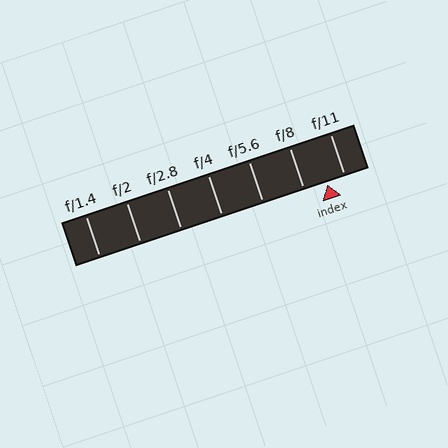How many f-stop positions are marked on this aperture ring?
There are 7 f-stop positions marked.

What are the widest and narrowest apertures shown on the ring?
The widest aperture shown is f/1.4 and the narrowest is f/11.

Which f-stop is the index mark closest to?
The index mark is closest to f/11.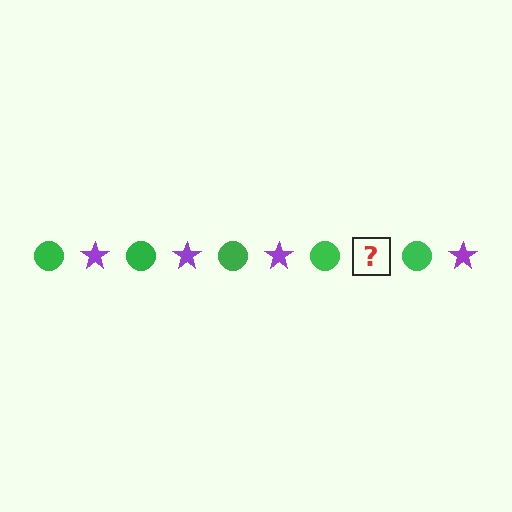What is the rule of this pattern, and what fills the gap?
The rule is that the pattern alternates between green circle and purple star. The gap should be filled with a purple star.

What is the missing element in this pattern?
The missing element is a purple star.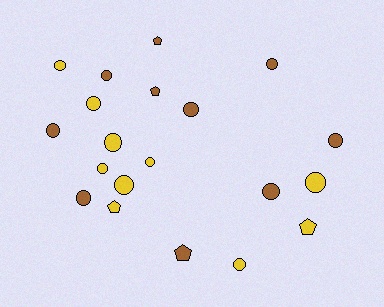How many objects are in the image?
There are 20 objects.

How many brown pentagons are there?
There are 3 brown pentagons.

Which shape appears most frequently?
Circle, with 15 objects.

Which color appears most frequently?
Yellow, with 10 objects.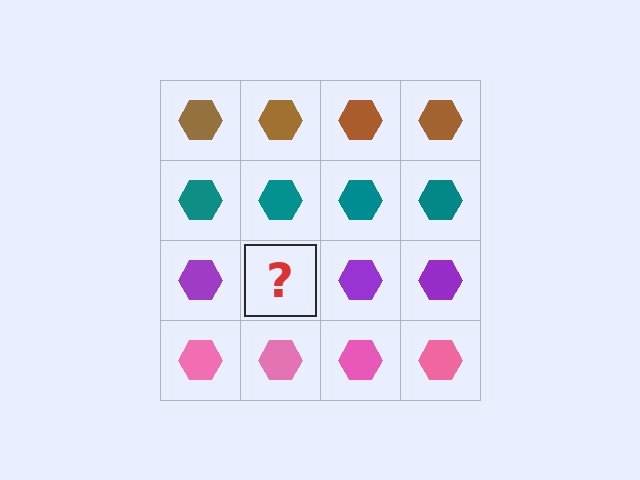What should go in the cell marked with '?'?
The missing cell should contain a purple hexagon.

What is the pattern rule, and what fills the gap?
The rule is that each row has a consistent color. The gap should be filled with a purple hexagon.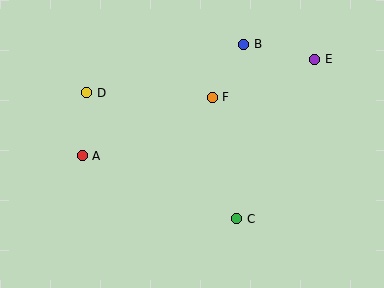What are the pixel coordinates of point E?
Point E is at (315, 59).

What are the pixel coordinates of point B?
Point B is at (244, 44).